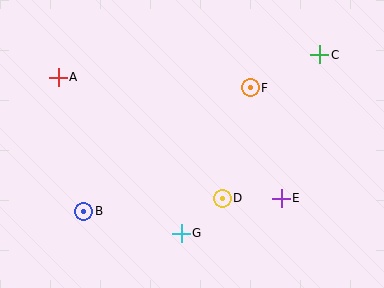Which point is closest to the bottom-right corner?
Point E is closest to the bottom-right corner.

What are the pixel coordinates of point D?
Point D is at (222, 198).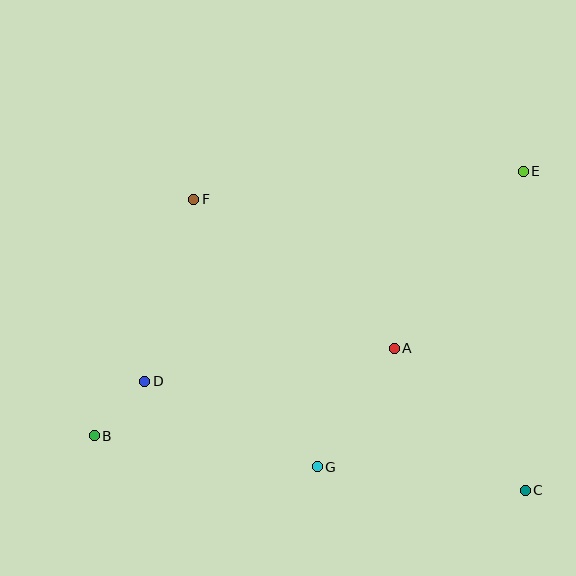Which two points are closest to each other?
Points B and D are closest to each other.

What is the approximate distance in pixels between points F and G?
The distance between F and G is approximately 294 pixels.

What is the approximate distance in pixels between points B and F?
The distance between B and F is approximately 256 pixels.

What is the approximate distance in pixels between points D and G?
The distance between D and G is approximately 192 pixels.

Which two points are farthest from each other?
Points B and E are farthest from each other.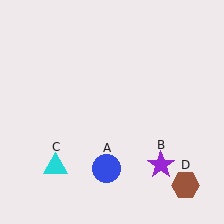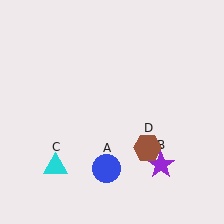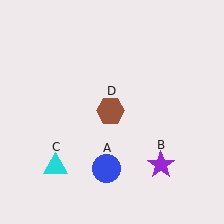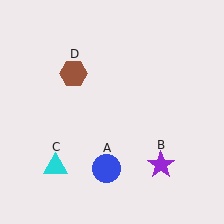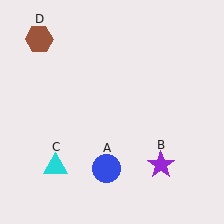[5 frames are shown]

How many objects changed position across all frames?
1 object changed position: brown hexagon (object D).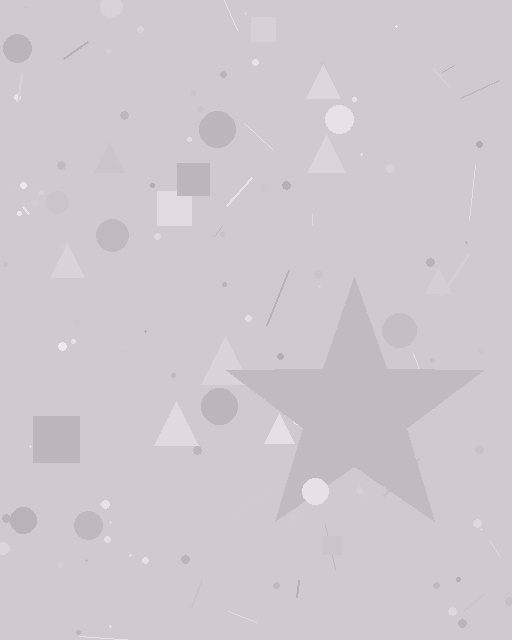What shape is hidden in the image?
A star is hidden in the image.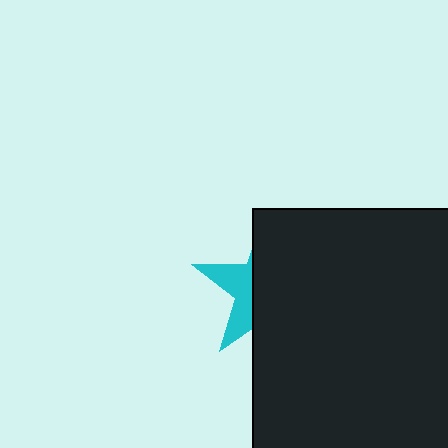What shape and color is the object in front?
The object in front is a black rectangle.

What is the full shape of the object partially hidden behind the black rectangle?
The partially hidden object is a cyan star.